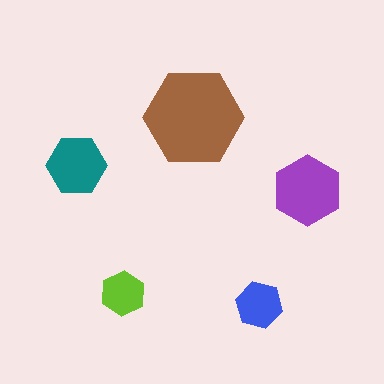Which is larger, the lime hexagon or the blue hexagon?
The blue one.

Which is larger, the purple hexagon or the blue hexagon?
The purple one.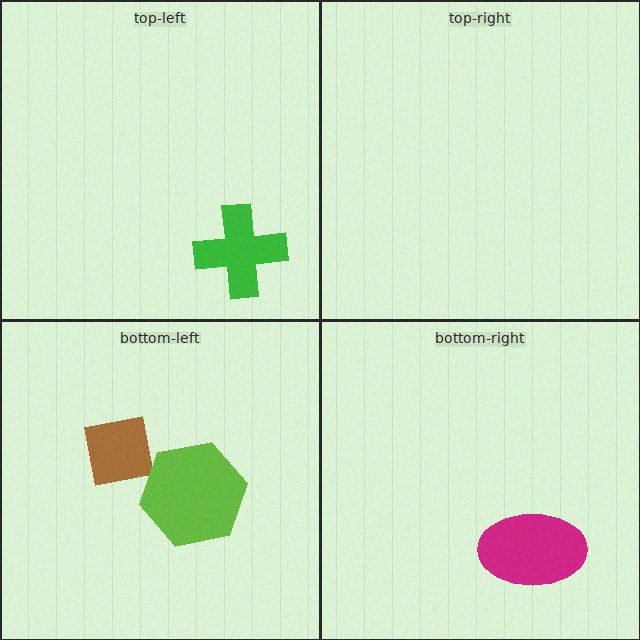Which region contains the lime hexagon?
The bottom-left region.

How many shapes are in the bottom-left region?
2.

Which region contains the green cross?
The top-left region.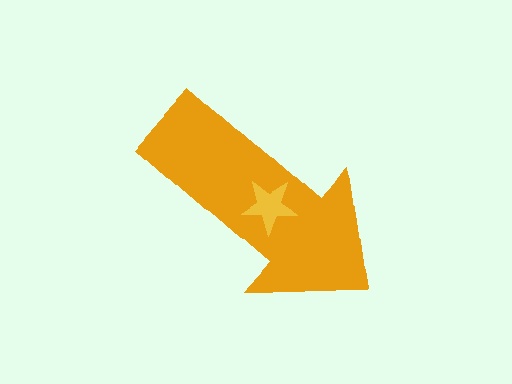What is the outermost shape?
The orange arrow.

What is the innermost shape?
The yellow star.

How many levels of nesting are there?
2.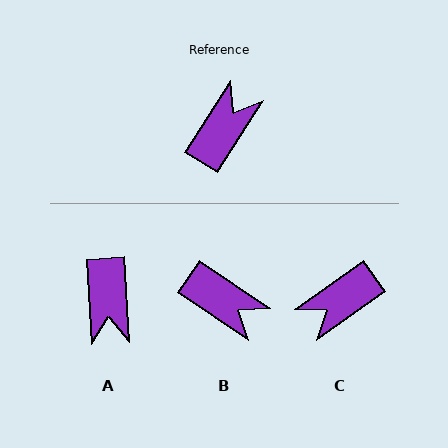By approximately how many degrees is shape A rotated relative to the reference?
Approximately 144 degrees clockwise.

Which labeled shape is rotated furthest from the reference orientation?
C, about 158 degrees away.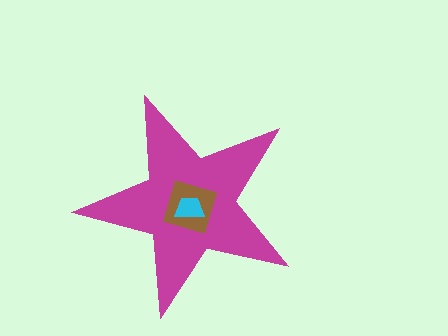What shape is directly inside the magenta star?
The brown diamond.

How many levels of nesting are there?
3.